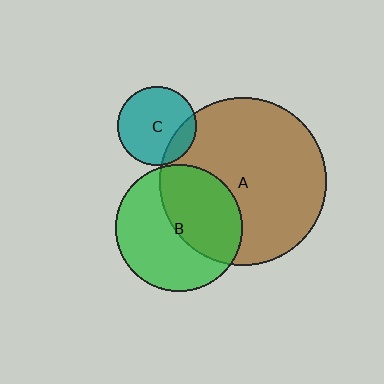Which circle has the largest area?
Circle A (brown).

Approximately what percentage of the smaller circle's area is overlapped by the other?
Approximately 45%.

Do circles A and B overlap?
Yes.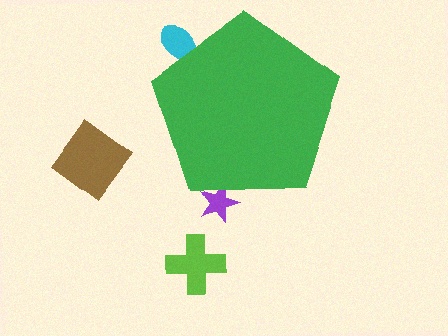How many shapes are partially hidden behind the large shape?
2 shapes are partially hidden.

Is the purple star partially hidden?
Yes, the purple star is partially hidden behind the green pentagon.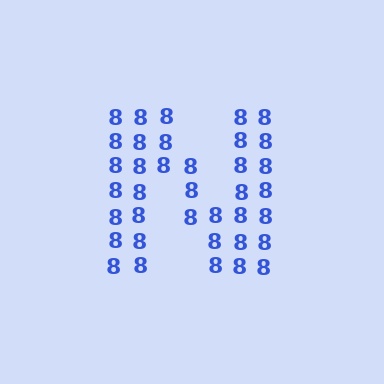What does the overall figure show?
The overall figure shows the letter N.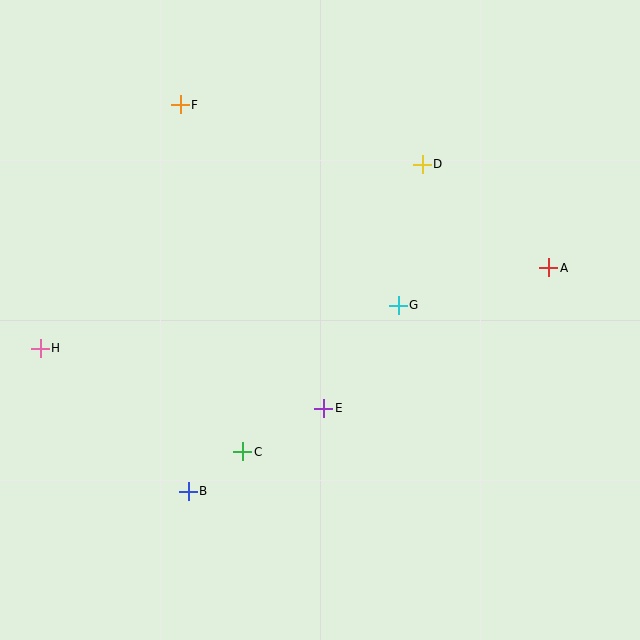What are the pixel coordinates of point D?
Point D is at (422, 164).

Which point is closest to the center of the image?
Point G at (398, 305) is closest to the center.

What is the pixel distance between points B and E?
The distance between B and E is 159 pixels.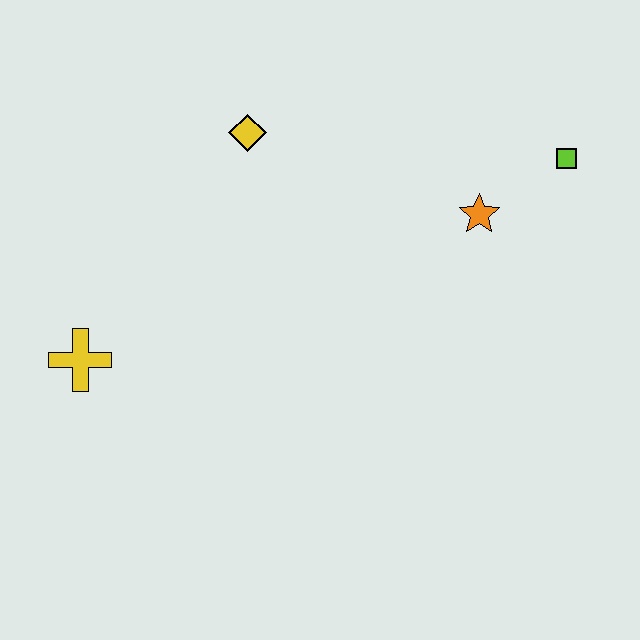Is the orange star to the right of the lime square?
No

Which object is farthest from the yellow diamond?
The lime square is farthest from the yellow diamond.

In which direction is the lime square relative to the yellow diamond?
The lime square is to the right of the yellow diamond.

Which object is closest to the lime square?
The orange star is closest to the lime square.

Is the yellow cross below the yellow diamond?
Yes